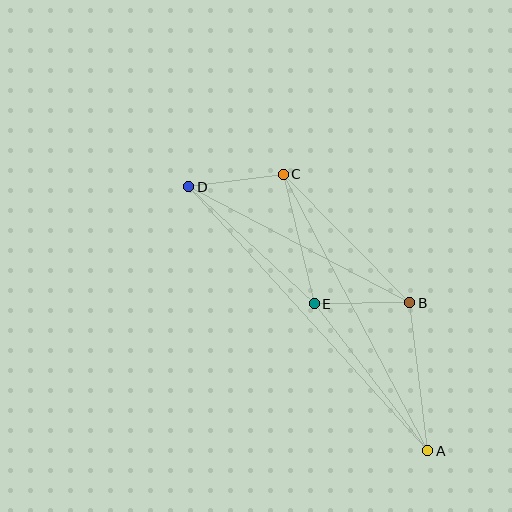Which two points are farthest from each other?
Points A and D are farthest from each other.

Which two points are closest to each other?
Points C and D are closest to each other.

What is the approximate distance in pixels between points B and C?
The distance between B and C is approximately 181 pixels.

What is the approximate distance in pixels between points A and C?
The distance between A and C is approximately 312 pixels.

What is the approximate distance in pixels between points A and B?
The distance between A and B is approximately 149 pixels.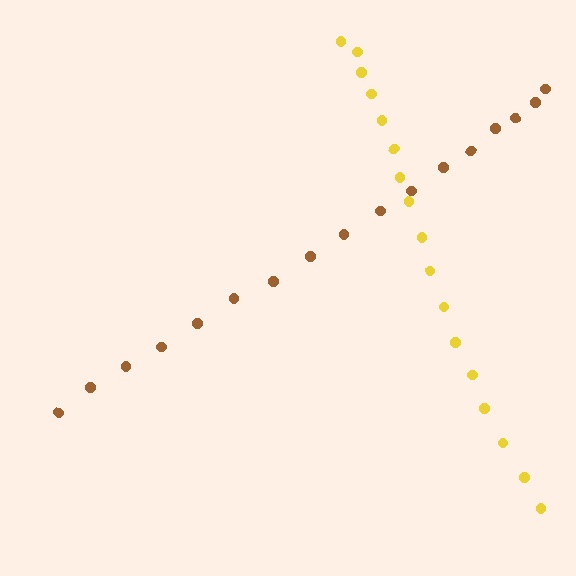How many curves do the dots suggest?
There are 2 distinct paths.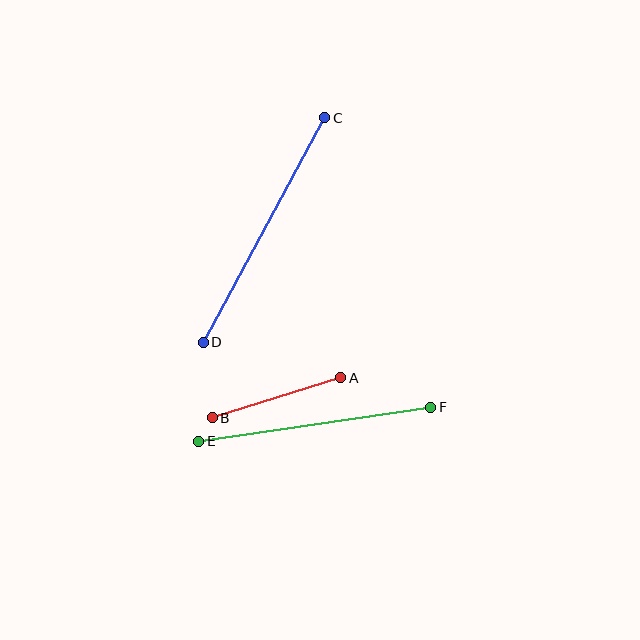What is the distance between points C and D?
The distance is approximately 255 pixels.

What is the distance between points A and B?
The distance is approximately 135 pixels.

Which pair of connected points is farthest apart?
Points C and D are farthest apart.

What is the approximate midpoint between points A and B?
The midpoint is at approximately (277, 398) pixels.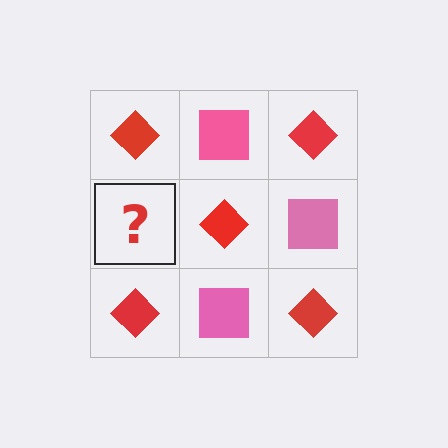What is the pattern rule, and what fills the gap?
The rule is that it alternates red diamond and pink square in a checkerboard pattern. The gap should be filled with a pink square.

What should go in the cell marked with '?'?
The missing cell should contain a pink square.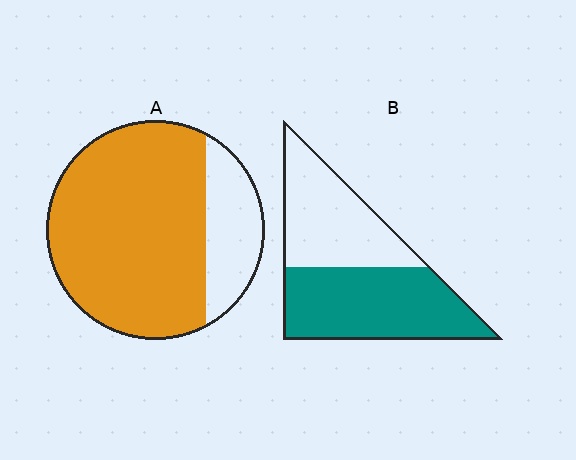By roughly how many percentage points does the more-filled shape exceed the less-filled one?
By roughly 25 percentage points (A over B).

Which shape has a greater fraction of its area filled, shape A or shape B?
Shape A.